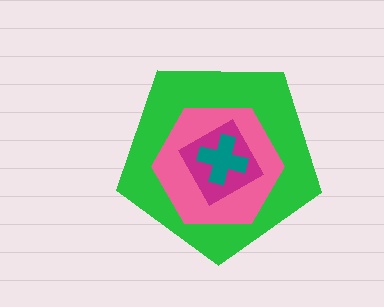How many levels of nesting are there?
4.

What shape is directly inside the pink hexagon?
The magenta square.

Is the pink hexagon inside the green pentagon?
Yes.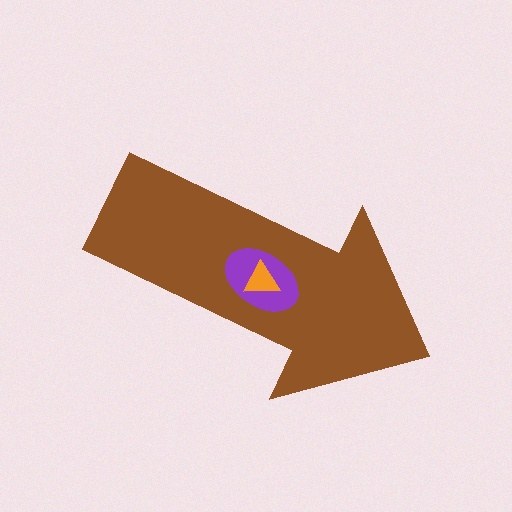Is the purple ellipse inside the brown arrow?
Yes.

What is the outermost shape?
The brown arrow.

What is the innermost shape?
The orange triangle.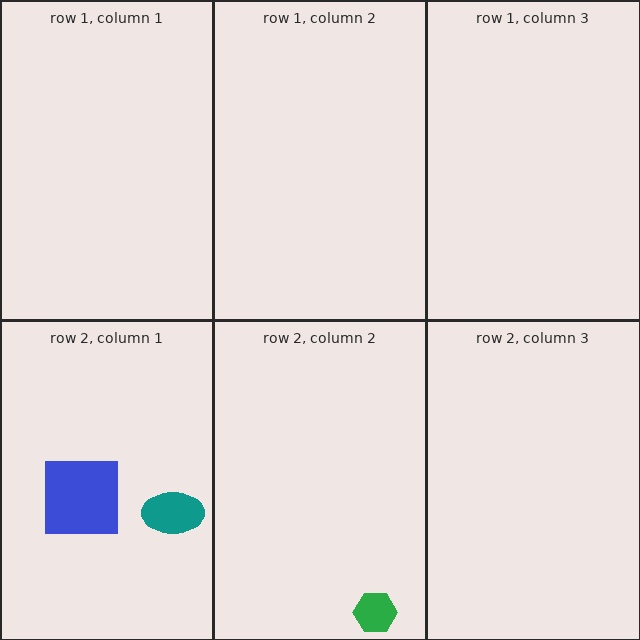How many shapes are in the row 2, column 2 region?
1.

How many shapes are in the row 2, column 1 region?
2.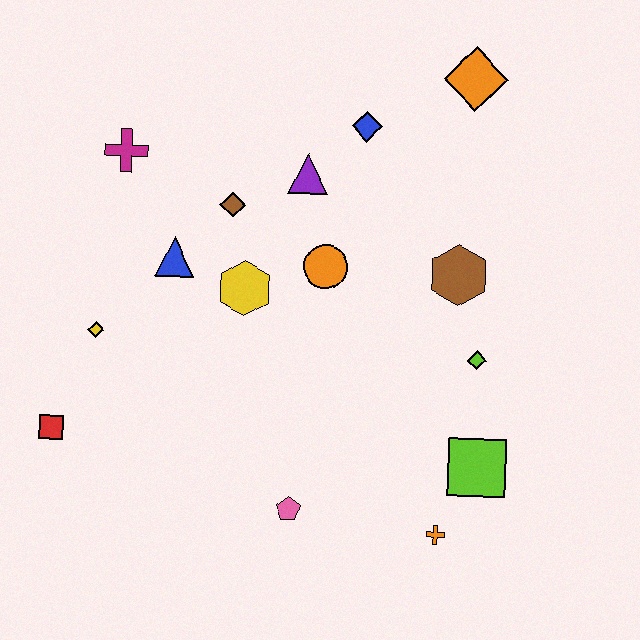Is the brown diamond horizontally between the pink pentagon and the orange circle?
No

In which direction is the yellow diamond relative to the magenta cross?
The yellow diamond is below the magenta cross.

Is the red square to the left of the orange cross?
Yes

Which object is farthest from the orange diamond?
The red square is farthest from the orange diamond.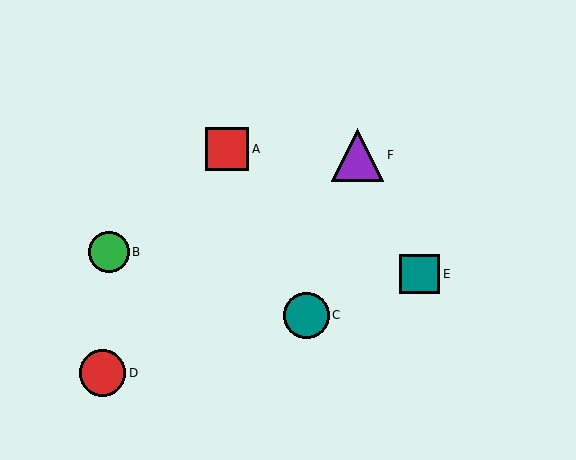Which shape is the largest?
The purple triangle (labeled F) is the largest.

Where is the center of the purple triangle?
The center of the purple triangle is at (358, 155).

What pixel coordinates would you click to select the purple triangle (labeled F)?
Click at (358, 155) to select the purple triangle F.